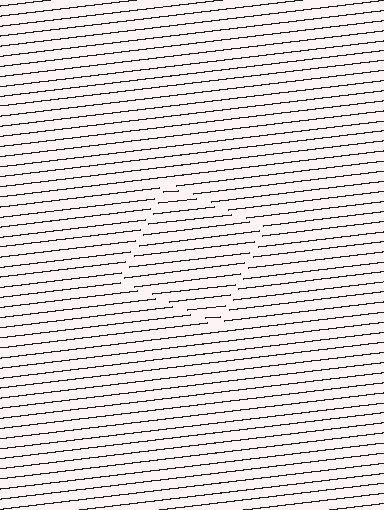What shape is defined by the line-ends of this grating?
An illusory square. The interior of the shape contains the same grating, shifted by half a period — the contour is defined by the phase discontinuity where line-ends from the inner and outer gratings abut.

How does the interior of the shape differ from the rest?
The interior of the shape contains the same grating, shifted by half a period — the contour is defined by the phase discontinuity where line-ends from the inner and outer gratings abut.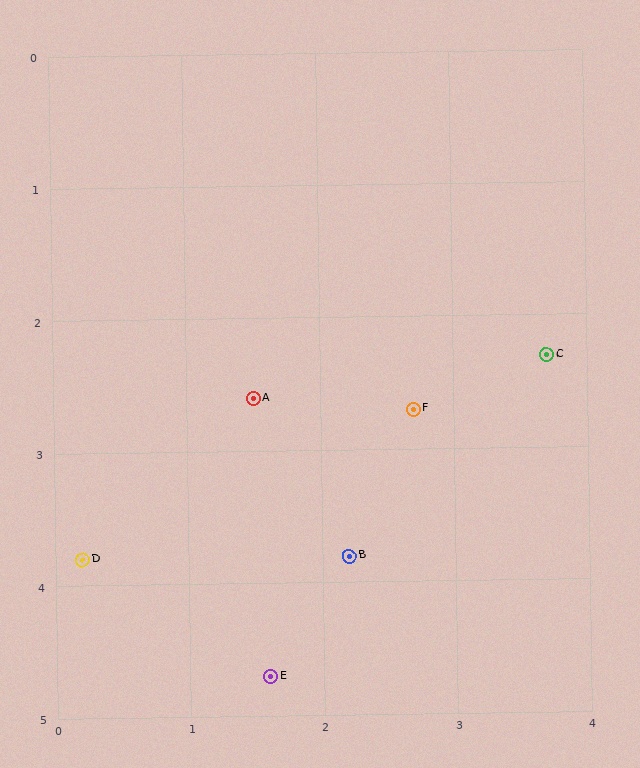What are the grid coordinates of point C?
Point C is at approximately (3.7, 2.3).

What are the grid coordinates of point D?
Point D is at approximately (0.2, 3.8).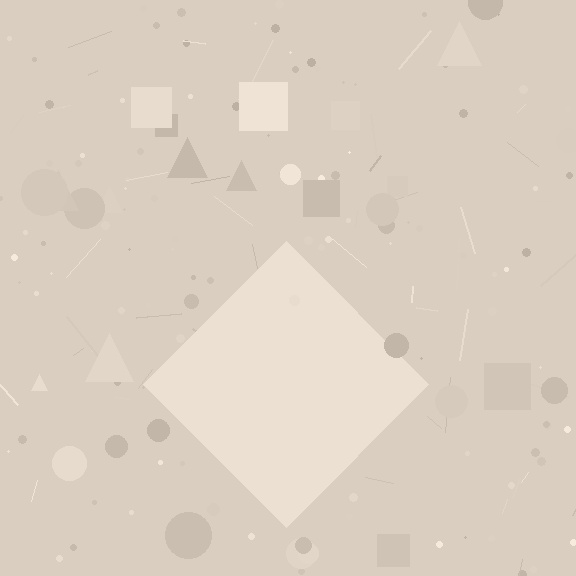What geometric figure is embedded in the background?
A diamond is embedded in the background.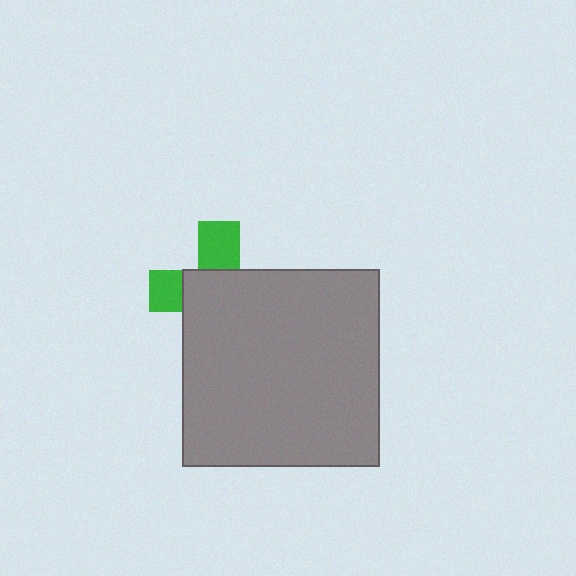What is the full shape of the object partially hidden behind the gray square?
The partially hidden object is a green cross.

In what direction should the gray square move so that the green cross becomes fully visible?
The gray square should move toward the lower-right. That is the shortest direction to clear the overlap and leave the green cross fully visible.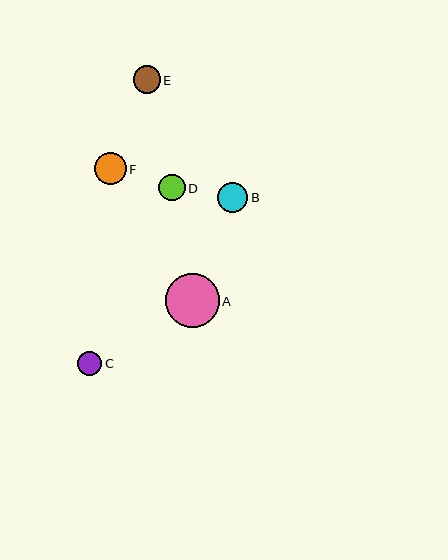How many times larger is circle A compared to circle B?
Circle A is approximately 1.8 times the size of circle B.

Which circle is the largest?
Circle A is the largest with a size of approximately 54 pixels.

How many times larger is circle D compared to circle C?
Circle D is approximately 1.1 times the size of circle C.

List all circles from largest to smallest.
From largest to smallest: A, F, B, E, D, C.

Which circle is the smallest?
Circle C is the smallest with a size of approximately 24 pixels.